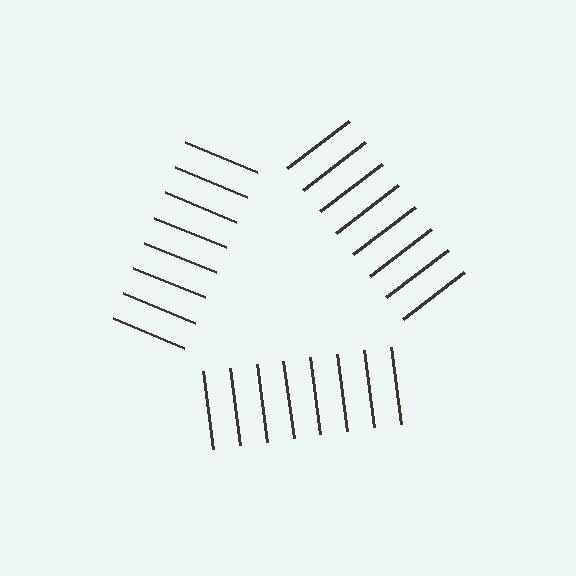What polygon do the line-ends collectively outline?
An illusory triangle — the line segments terminate on its edges but no continuous stroke is drawn.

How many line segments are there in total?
24 — 8 along each of the 3 edges.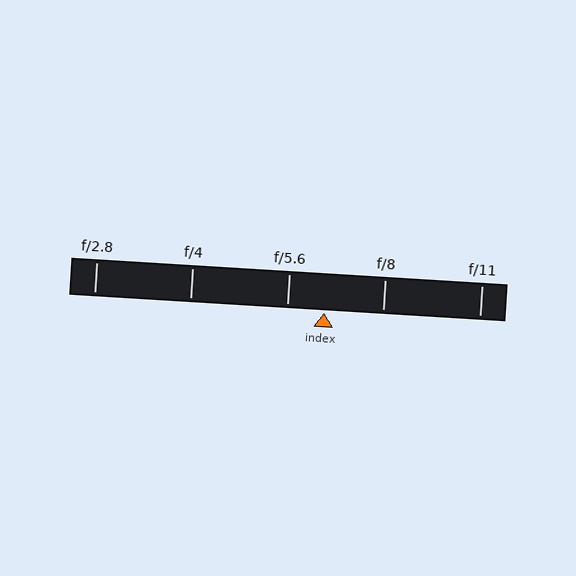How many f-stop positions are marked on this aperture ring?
There are 5 f-stop positions marked.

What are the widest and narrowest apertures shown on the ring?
The widest aperture shown is f/2.8 and the narrowest is f/11.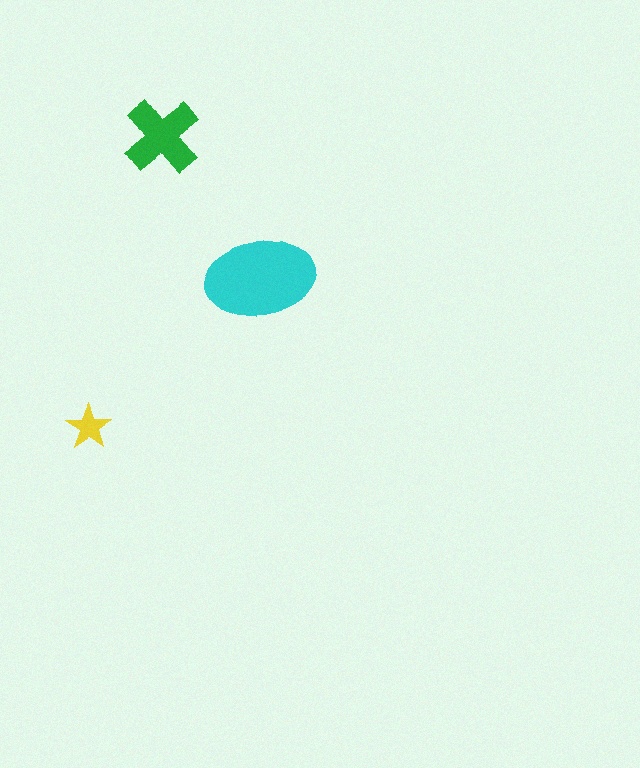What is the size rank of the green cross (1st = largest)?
2nd.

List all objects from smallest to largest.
The yellow star, the green cross, the cyan ellipse.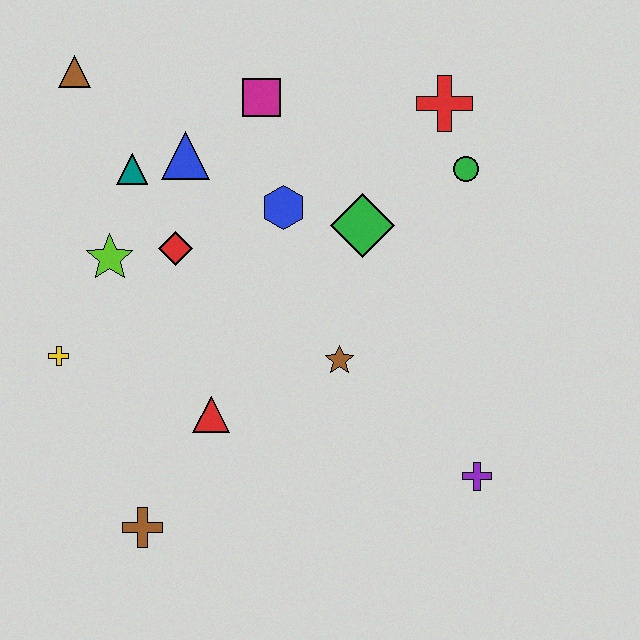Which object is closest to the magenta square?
The blue triangle is closest to the magenta square.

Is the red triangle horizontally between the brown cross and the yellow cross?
No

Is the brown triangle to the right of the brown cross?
No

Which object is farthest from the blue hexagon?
The brown cross is farthest from the blue hexagon.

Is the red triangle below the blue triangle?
Yes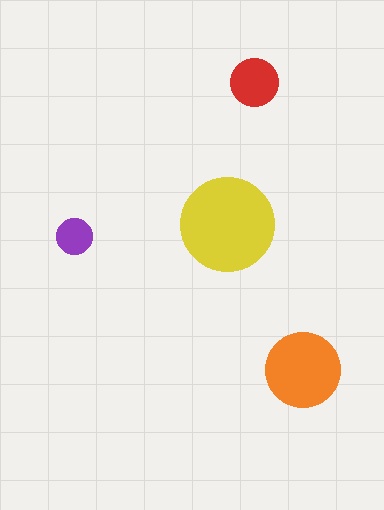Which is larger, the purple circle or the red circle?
The red one.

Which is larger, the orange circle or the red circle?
The orange one.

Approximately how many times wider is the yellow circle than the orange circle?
About 1.5 times wider.